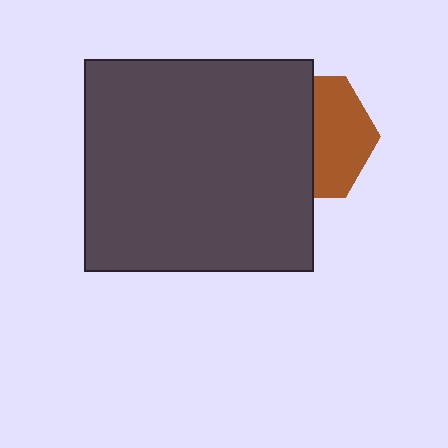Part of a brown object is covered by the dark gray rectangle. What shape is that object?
It is a hexagon.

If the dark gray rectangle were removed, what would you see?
You would see the complete brown hexagon.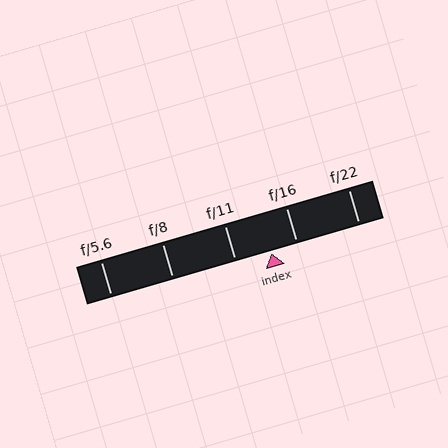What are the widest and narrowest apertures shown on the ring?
The widest aperture shown is f/5.6 and the narrowest is f/22.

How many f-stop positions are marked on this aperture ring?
There are 5 f-stop positions marked.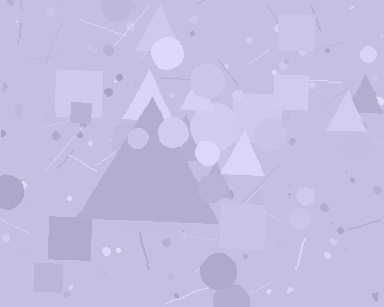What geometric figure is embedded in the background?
A triangle is embedded in the background.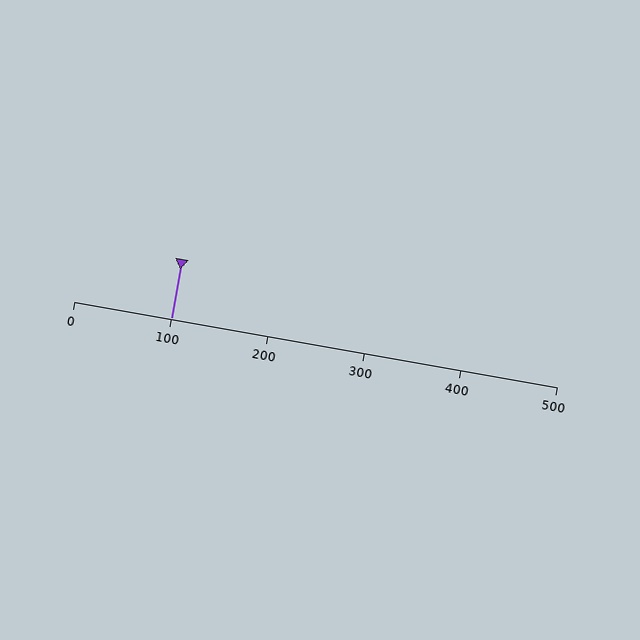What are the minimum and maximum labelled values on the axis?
The axis runs from 0 to 500.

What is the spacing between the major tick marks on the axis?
The major ticks are spaced 100 apart.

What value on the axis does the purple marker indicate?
The marker indicates approximately 100.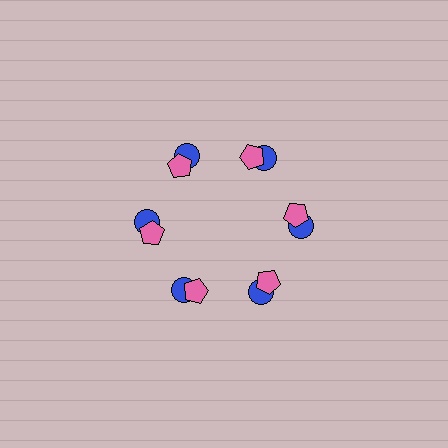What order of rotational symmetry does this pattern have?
This pattern has 6-fold rotational symmetry.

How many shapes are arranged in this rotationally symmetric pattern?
There are 12 shapes, arranged in 6 groups of 2.